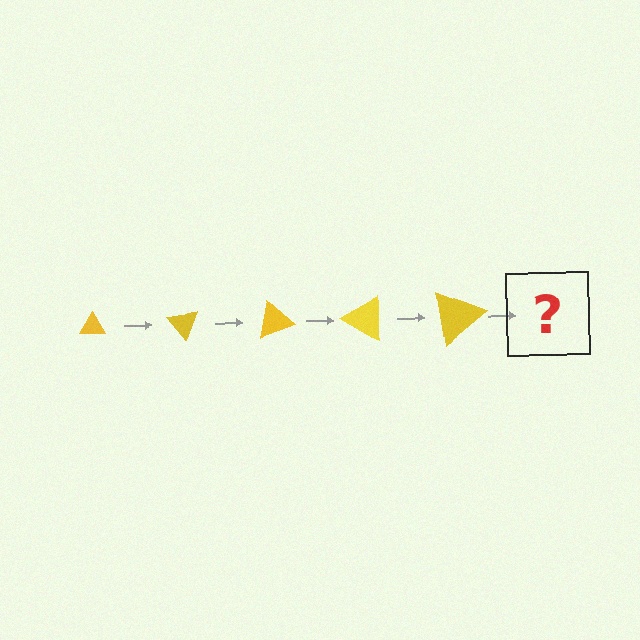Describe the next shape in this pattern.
It should be a triangle, larger than the previous one and rotated 250 degrees from the start.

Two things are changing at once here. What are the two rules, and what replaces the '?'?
The two rules are that the triangle grows larger each step and it rotates 50 degrees each step. The '?' should be a triangle, larger than the previous one and rotated 250 degrees from the start.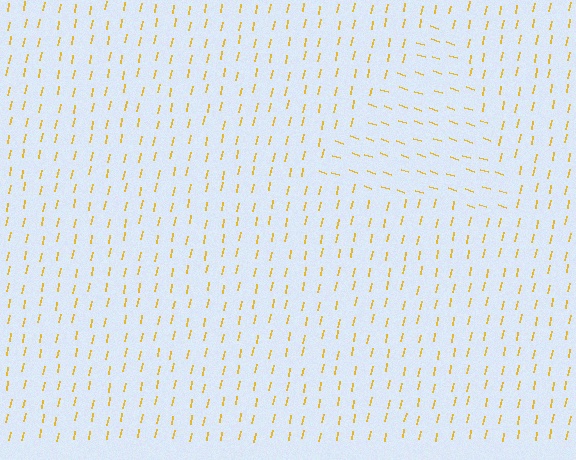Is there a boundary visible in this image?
Yes, there is a texture boundary formed by a change in line orientation.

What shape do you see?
I see a triangle.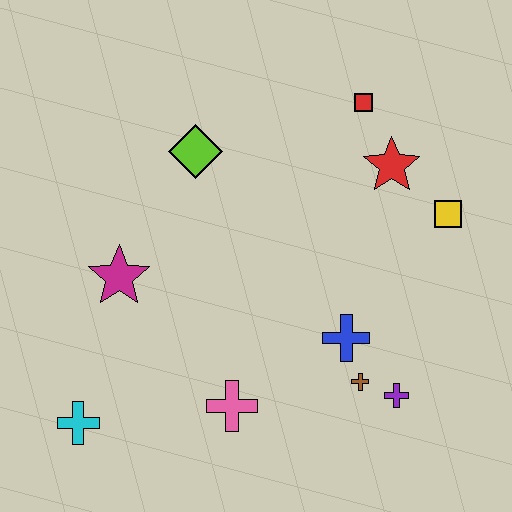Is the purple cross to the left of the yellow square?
Yes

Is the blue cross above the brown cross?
Yes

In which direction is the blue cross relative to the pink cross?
The blue cross is to the right of the pink cross.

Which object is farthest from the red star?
The cyan cross is farthest from the red star.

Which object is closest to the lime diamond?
The magenta star is closest to the lime diamond.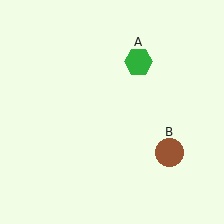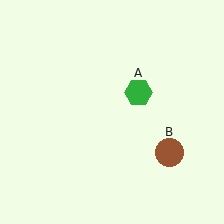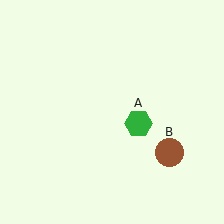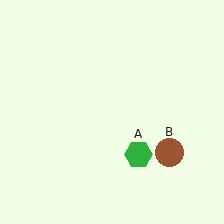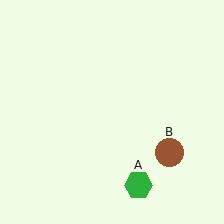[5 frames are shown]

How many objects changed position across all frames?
1 object changed position: green hexagon (object A).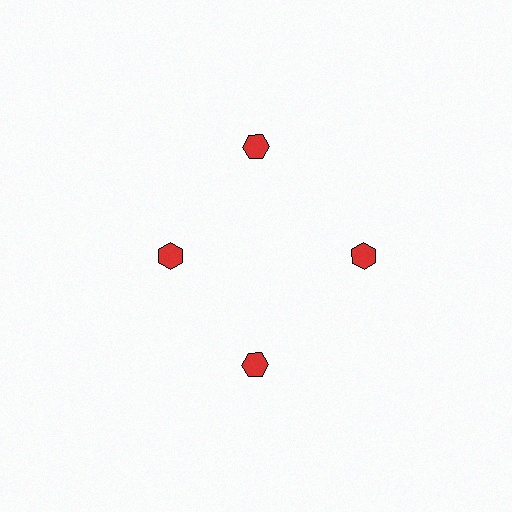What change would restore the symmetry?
The symmetry would be restored by moving it outward, back onto the ring so that all 4 hexagons sit at equal angles and equal distance from the center.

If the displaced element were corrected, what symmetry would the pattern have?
It would have 4-fold rotational symmetry — the pattern would map onto itself every 90 degrees.